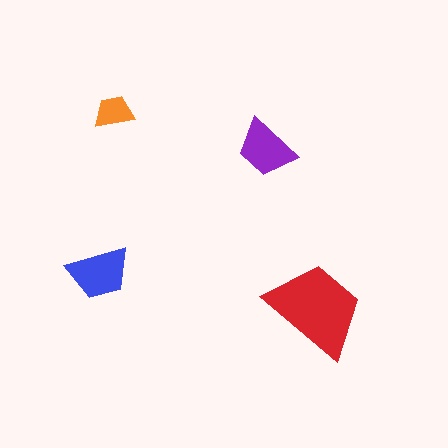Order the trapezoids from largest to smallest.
the red one, the blue one, the purple one, the orange one.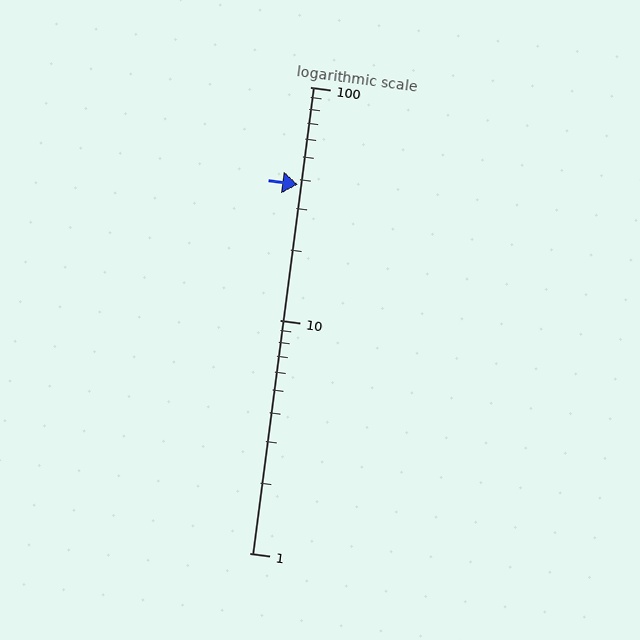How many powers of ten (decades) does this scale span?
The scale spans 2 decades, from 1 to 100.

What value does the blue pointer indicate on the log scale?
The pointer indicates approximately 38.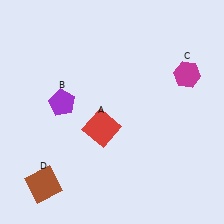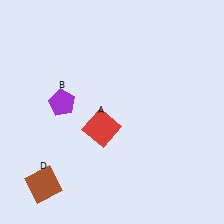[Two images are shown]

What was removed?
The magenta hexagon (C) was removed in Image 2.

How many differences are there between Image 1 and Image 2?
There is 1 difference between the two images.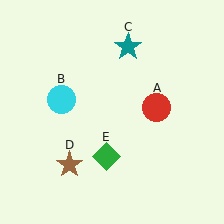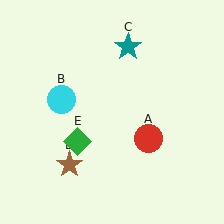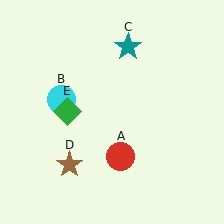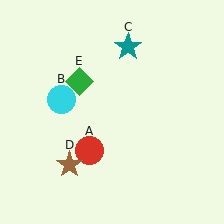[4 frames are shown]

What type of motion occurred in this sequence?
The red circle (object A), green diamond (object E) rotated clockwise around the center of the scene.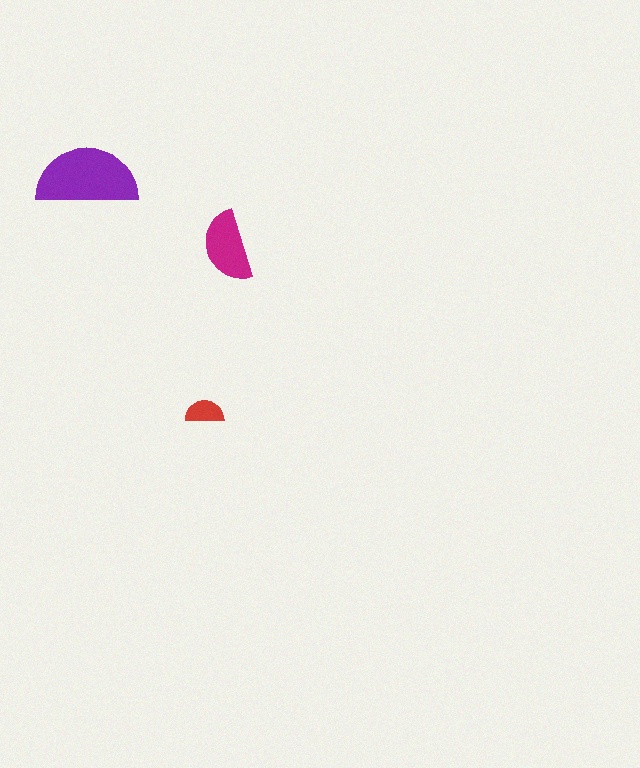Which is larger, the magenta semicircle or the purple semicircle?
The purple one.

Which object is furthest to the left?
The purple semicircle is leftmost.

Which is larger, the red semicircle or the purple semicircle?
The purple one.